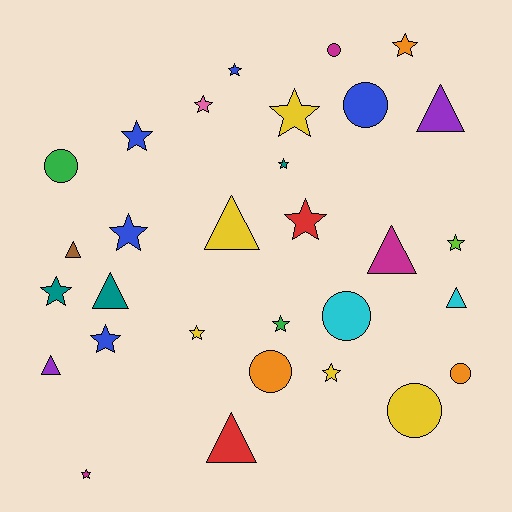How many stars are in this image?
There are 15 stars.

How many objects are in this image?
There are 30 objects.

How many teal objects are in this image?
There are 3 teal objects.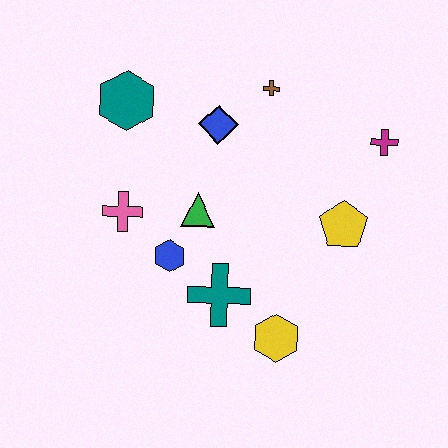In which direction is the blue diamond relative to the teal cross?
The blue diamond is above the teal cross.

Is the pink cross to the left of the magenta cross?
Yes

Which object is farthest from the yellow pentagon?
The teal hexagon is farthest from the yellow pentagon.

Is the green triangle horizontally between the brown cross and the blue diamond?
No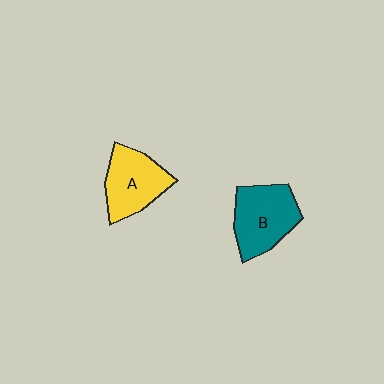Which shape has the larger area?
Shape B (teal).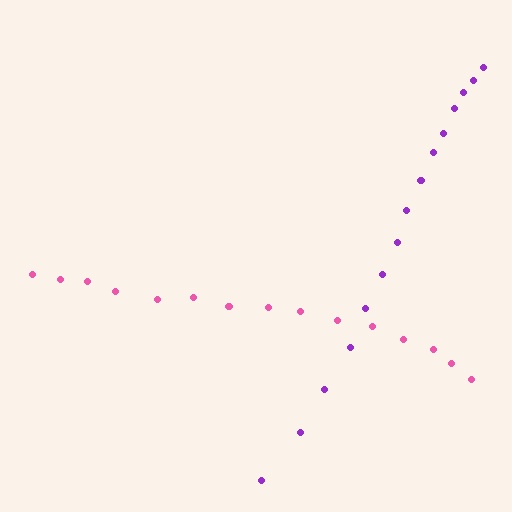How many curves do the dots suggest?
There are 2 distinct paths.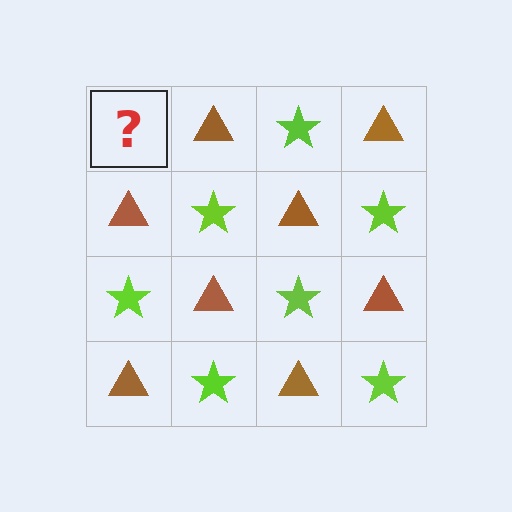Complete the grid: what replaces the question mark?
The question mark should be replaced with a lime star.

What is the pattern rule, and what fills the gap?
The rule is that it alternates lime star and brown triangle in a checkerboard pattern. The gap should be filled with a lime star.